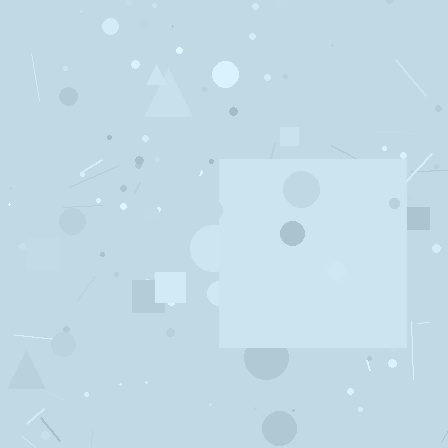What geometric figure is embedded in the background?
A square is embedded in the background.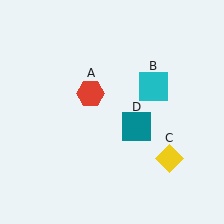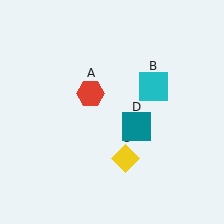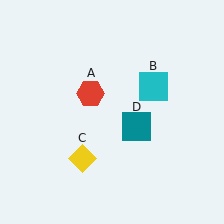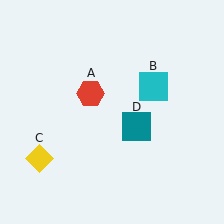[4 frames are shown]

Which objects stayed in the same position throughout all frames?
Red hexagon (object A) and cyan square (object B) and teal square (object D) remained stationary.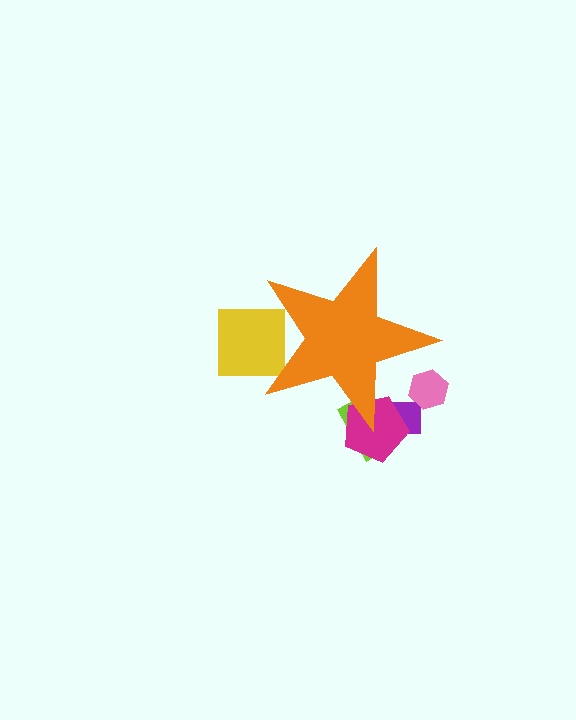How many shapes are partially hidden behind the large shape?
5 shapes are partially hidden.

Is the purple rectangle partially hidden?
Yes, the purple rectangle is partially hidden behind the orange star.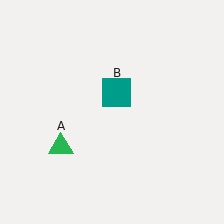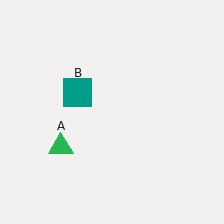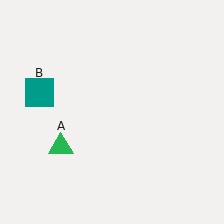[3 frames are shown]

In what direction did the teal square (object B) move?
The teal square (object B) moved left.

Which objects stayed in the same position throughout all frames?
Green triangle (object A) remained stationary.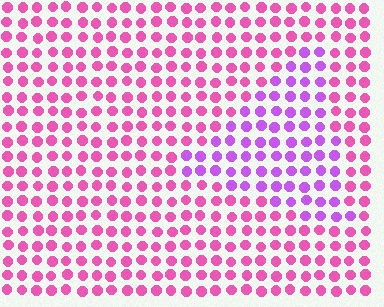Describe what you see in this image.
The image is filled with small pink elements in a uniform arrangement. A triangle-shaped region is visible where the elements are tinted to a slightly different hue, forming a subtle color boundary.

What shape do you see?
I see a triangle.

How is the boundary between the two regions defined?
The boundary is defined purely by a slight shift in hue (about 37 degrees). Spacing, size, and orientation are identical on both sides.